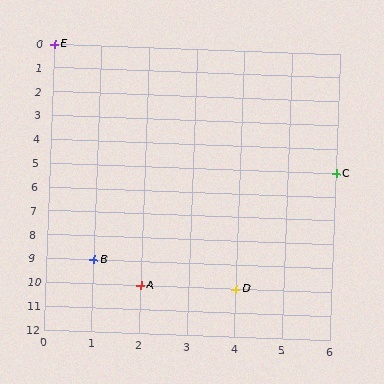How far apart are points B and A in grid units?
Points B and A are 1 column and 1 row apart (about 1.4 grid units diagonally).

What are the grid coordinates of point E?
Point E is at grid coordinates (0, 0).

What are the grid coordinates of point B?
Point B is at grid coordinates (1, 9).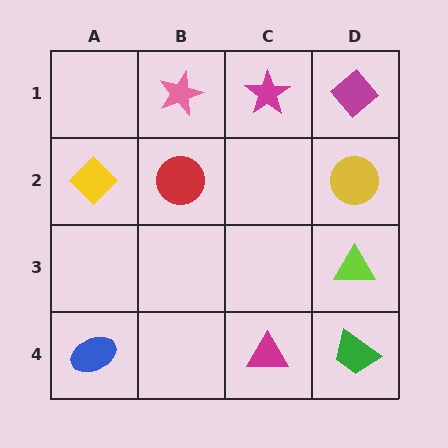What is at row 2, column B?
A red circle.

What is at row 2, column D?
A yellow circle.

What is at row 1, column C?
A magenta star.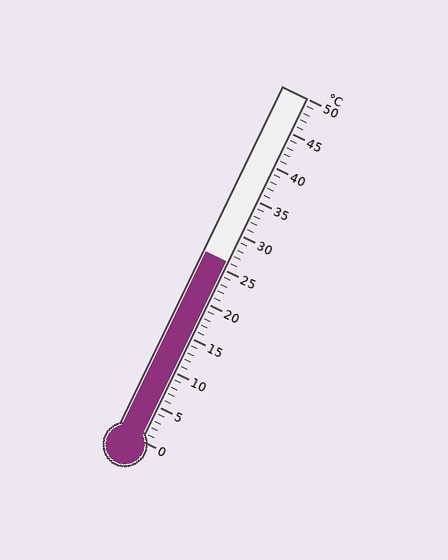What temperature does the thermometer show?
The thermometer shows approximately 26°C.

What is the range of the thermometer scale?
The thermometer scale ranges from 0°C to 50°C.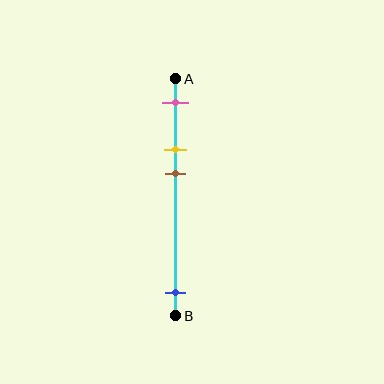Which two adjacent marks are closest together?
The yellow and brown marks are the closest adjacent pair.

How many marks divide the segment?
There are 4 marks dividing the segment.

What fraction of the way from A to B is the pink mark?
The pink mark is approximately 10% (0.1) of the way from A to B.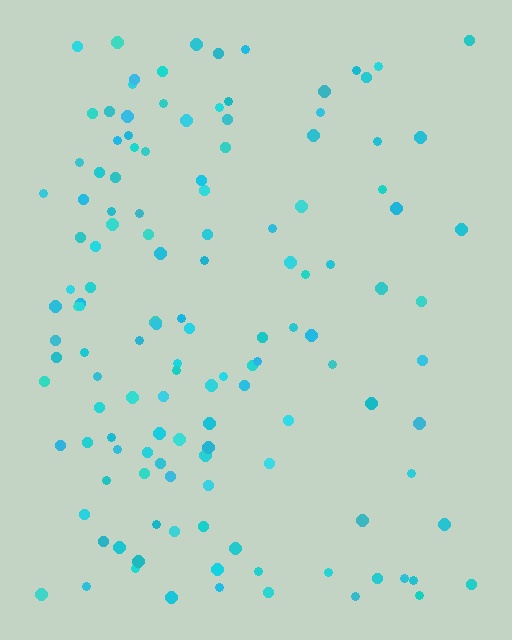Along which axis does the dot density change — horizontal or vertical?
Horizontal.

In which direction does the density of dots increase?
From right to left, with the left side densest.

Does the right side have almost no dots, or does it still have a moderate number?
Still a moderate number, just noticeably fewer than the left.